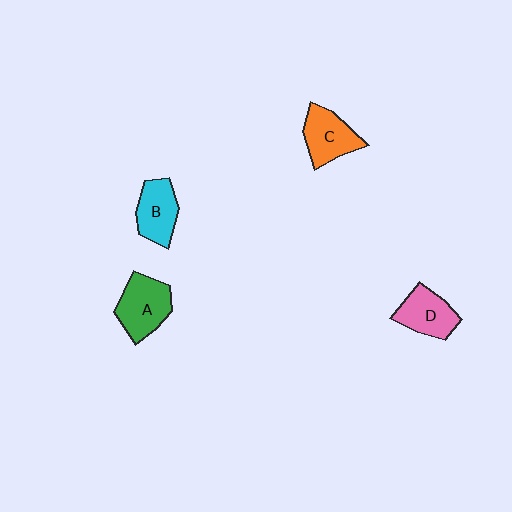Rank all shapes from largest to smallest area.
From largest to smallest: A (green), C (orange), D (pink), B (cyan).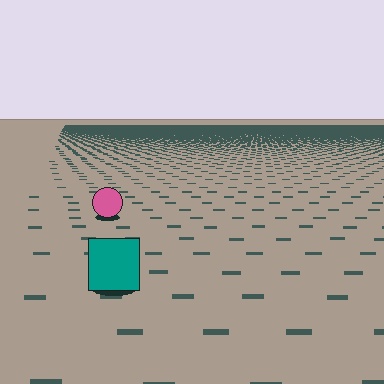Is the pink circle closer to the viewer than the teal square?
No. The teal square is closer — you can tell from the texture gradient: the ground texture is coarser near it.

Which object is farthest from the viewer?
The pink circle is farthest from the viewer. It appears smaller and the ground texture around it is denser.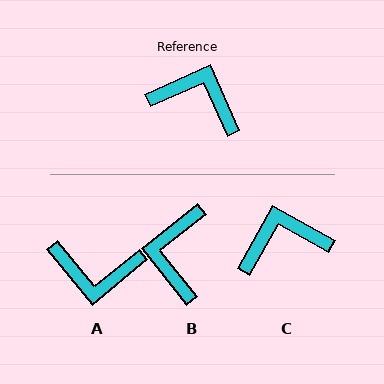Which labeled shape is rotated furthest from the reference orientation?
A, about 165 degrees away.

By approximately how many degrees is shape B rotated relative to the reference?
Approximately 105 degrees counter-clockwise.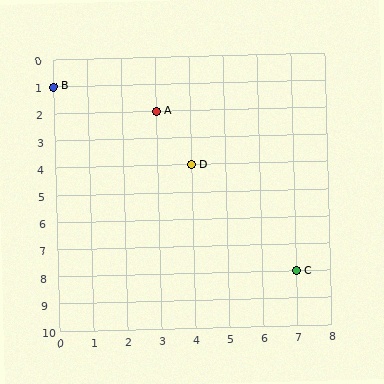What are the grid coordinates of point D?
Point D is at grid coordinates (4, 4).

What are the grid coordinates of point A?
Point A is at grid coordinates (3, 2).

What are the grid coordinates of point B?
Point B is at grid coordinates (0, 1).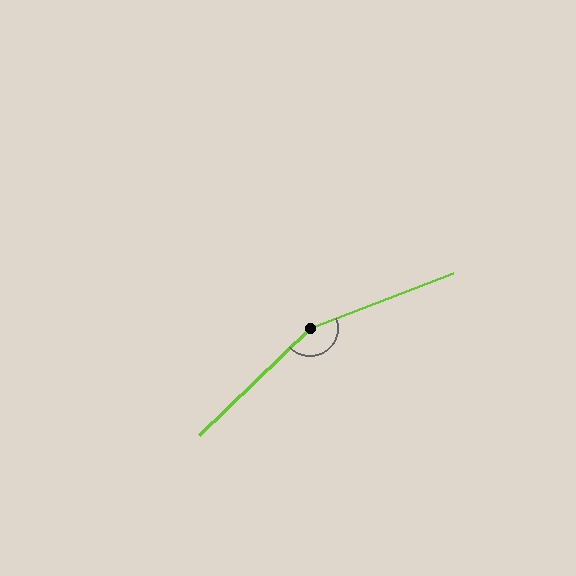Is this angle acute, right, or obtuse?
It is obtuse.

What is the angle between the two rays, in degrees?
Approximately 157 degrees.